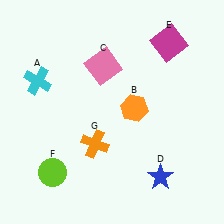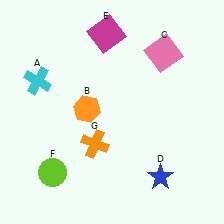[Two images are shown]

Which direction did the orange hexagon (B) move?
The orange hexagon (B) moved left.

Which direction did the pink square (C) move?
The pink square (C) moved right.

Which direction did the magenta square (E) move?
The magenta square (E) moved left.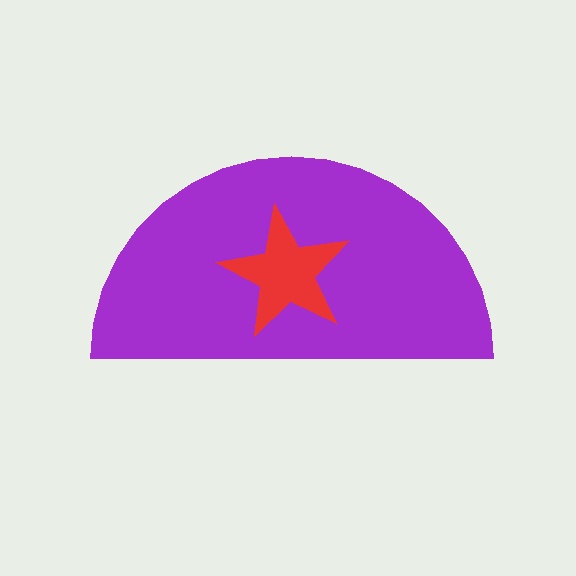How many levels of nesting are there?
2.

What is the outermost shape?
The purple semicircle.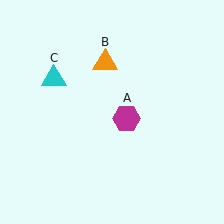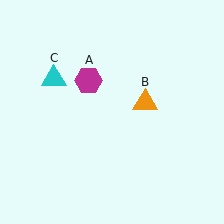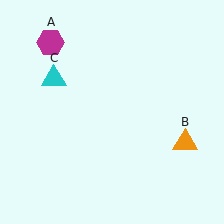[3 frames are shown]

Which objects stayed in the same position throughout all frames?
Cyan triangle (object C) remained stationary.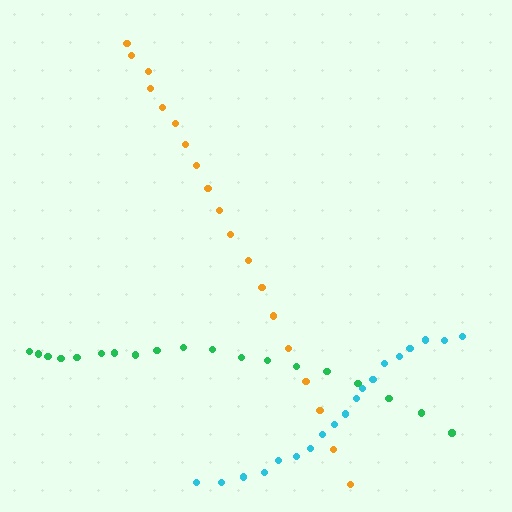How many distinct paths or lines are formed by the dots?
There are 3 distinct paths.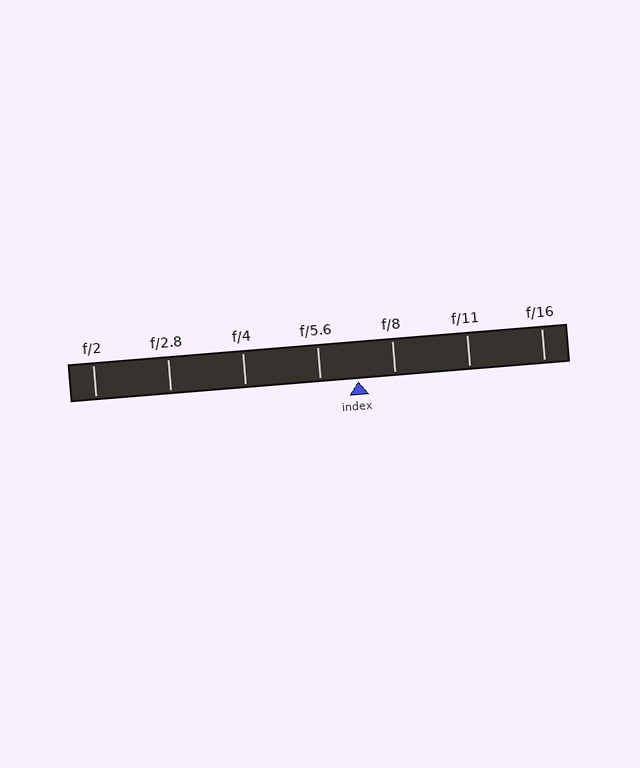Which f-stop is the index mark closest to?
The index mark is closest to f/8.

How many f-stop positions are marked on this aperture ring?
There are 7 f-stop positions marked.